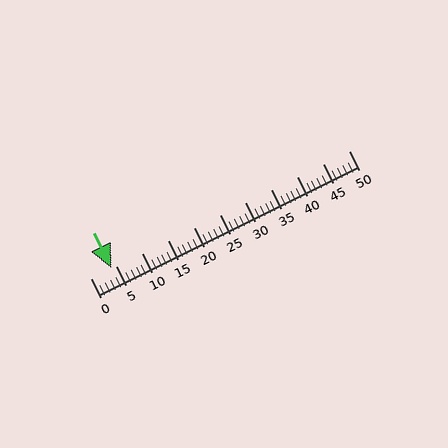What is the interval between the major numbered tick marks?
The major tick marks are spaced 5 units apart.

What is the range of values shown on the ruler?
The ruler shows values from 0 to 50.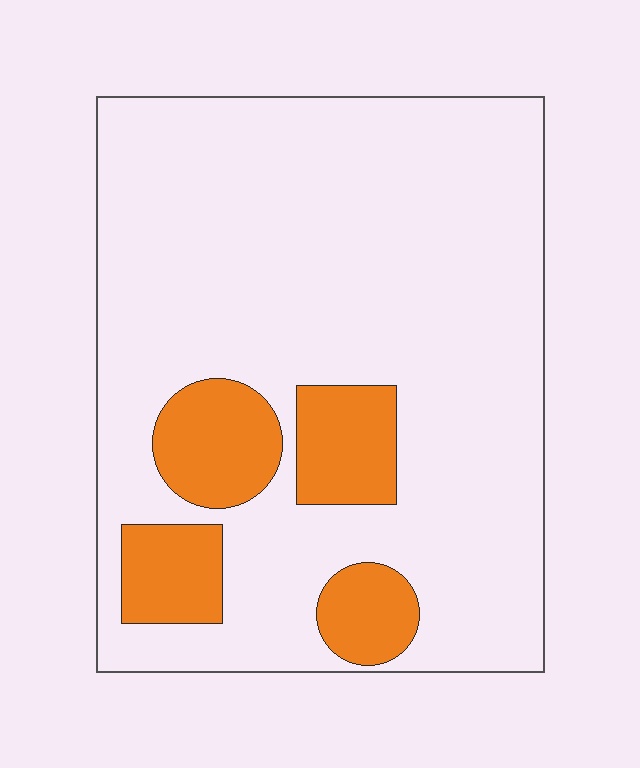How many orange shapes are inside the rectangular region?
4.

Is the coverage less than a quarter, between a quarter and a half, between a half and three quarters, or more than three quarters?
Less than a quarter.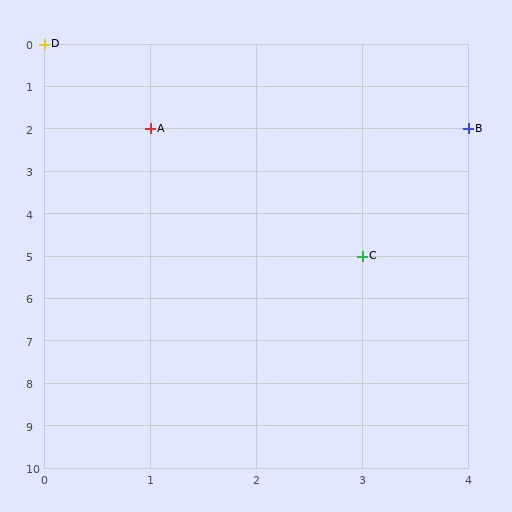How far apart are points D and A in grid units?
Points D and A are 1 column and 2 rows apart (about 2.2 grid units diagonally).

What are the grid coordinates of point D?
Point D is at grid coordinates (0, 0).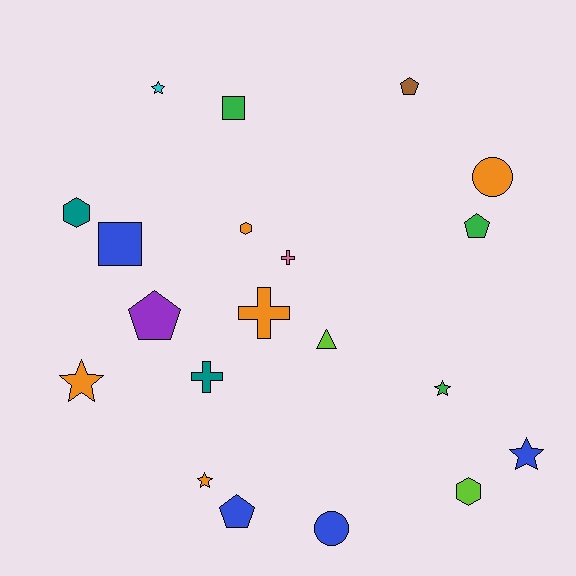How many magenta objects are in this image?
There are no magenta objects.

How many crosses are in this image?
There are 3 crosses.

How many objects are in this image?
There are 20 objects.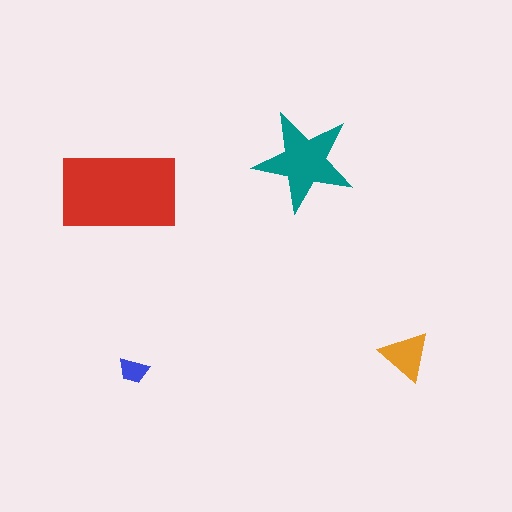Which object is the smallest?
The blue trapezoid.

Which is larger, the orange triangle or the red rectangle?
The red rectangle.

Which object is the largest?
The red rectangle.